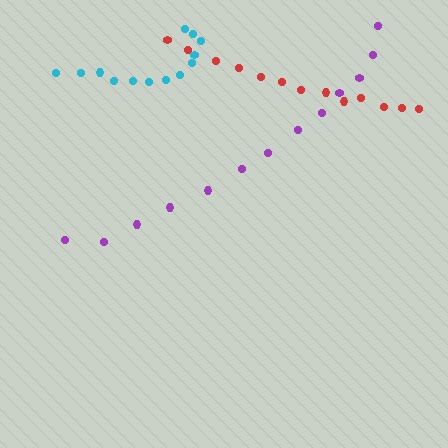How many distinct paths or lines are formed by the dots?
There are 3 distinct paths.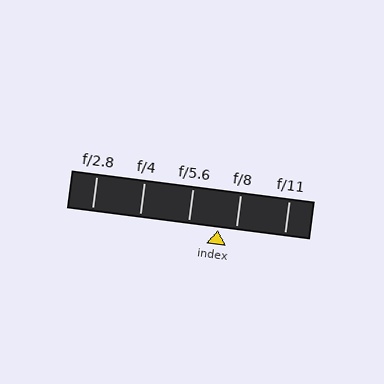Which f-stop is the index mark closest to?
The index mark is closest to f/8.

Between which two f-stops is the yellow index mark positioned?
The index mark is between f/5.6 and f/8.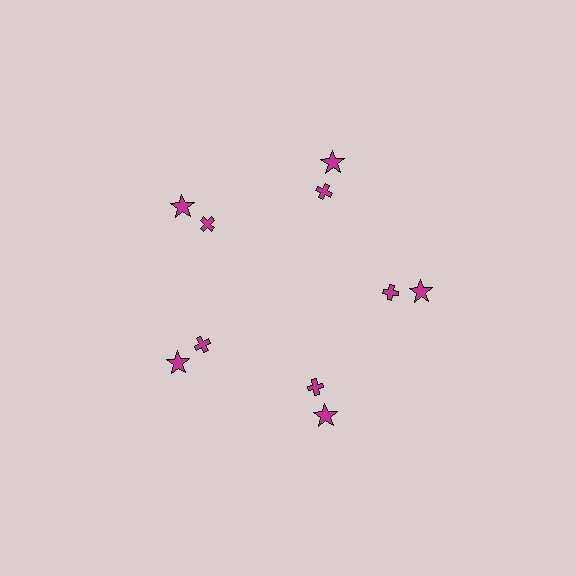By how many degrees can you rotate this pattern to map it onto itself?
The pattern maps onto itself every 72 degrees of rotation.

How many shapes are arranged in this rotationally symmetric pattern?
There are 10 shapes, arranged in 5 groups of 2.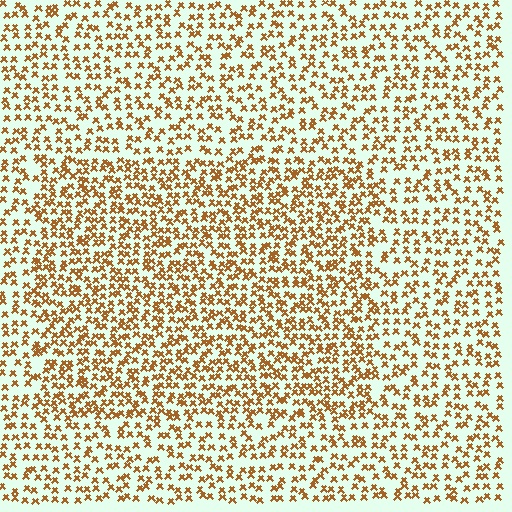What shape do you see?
I see a rectangle.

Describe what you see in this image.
The image contains small brown elements arranged at two different densities. A rectangle-shaped region is visible where the elements are more densely packed than the surrounding area.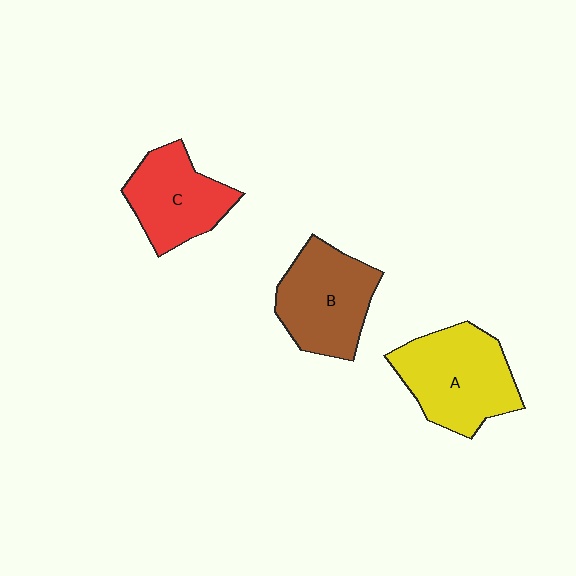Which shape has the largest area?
Shape A (yellow).